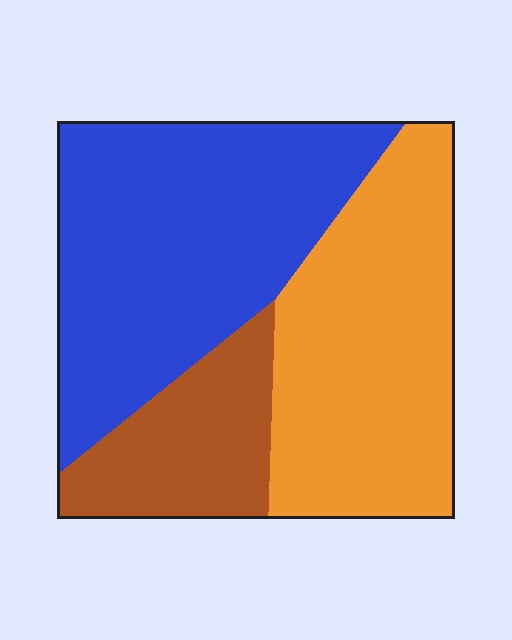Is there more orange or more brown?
Orange.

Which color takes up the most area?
Blue, at roughly 45%.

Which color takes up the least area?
Brown, at roughly 20%.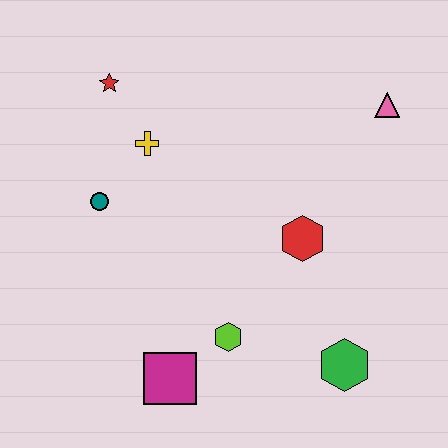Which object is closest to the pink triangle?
The red hexagon is closest to the pink triangle.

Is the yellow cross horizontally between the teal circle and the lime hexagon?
Yes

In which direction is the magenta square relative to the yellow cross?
The magenta square is below the yellow cross.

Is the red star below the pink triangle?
No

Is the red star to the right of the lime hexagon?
No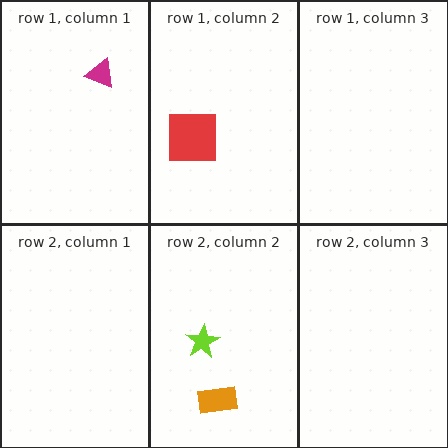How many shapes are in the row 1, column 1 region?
1.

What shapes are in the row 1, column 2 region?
The red square.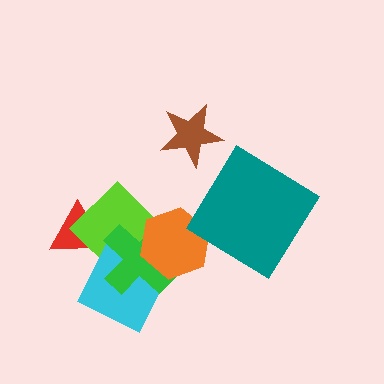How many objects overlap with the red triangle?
2 objects overlap with the red triangle.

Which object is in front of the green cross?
The orange hexagon is in front of the green cross.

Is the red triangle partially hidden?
Yes, it is partially covered by another shape.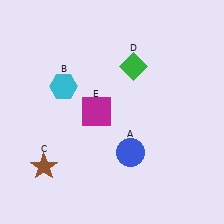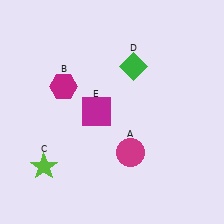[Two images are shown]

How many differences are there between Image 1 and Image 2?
There are 3 differences between the two images.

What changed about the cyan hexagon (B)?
In Image 1, B is cyan. In Image 2, it changed to magenta.